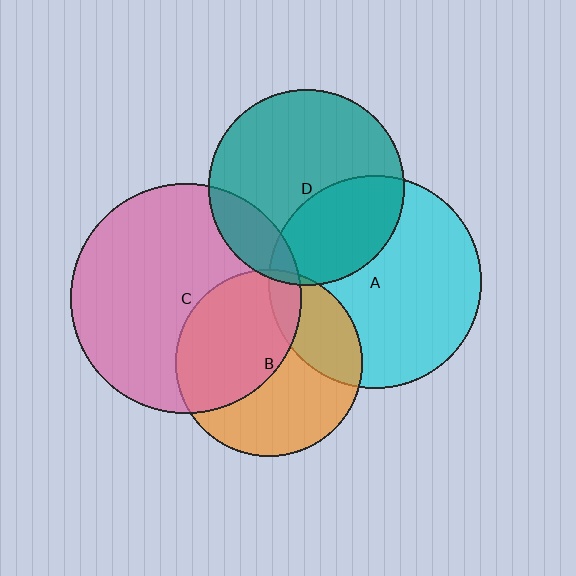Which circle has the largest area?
Circle C (pink).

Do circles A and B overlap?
Yes.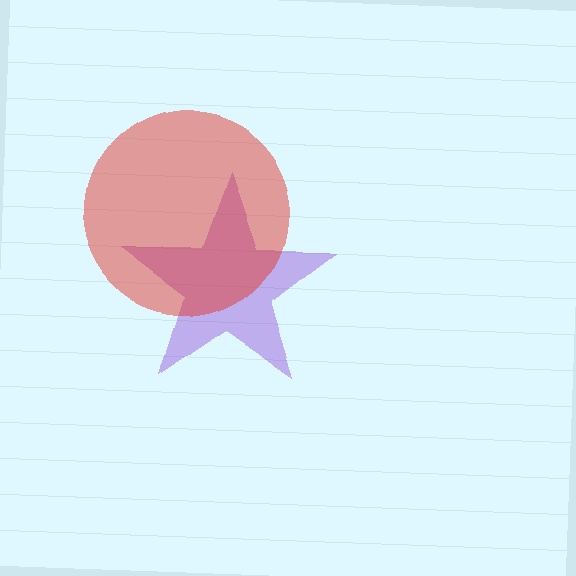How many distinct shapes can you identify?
There are 2 distinct shapes: a purple star, a red circle.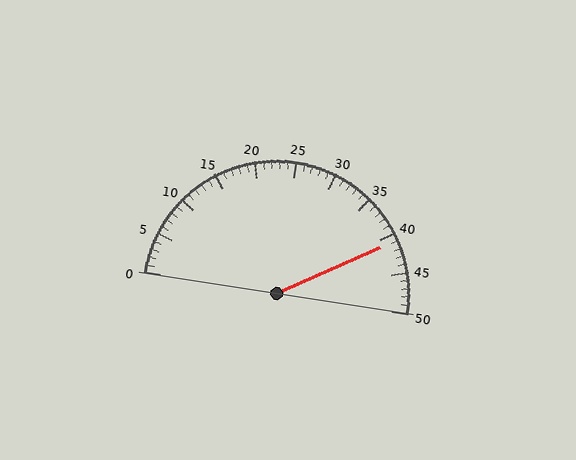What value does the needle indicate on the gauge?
The needle indicates approximately 41.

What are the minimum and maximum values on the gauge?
The gauge ranges from 0 to 50.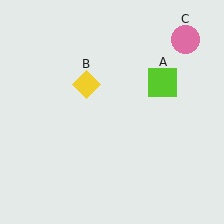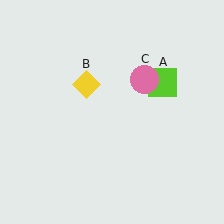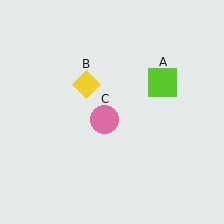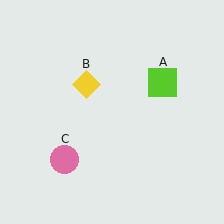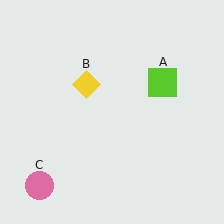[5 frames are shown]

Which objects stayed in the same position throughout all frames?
Lime square (object A) and yellow diamond (object B) remained stationary.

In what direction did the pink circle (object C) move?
The pink circle (object C) moved down and to the left.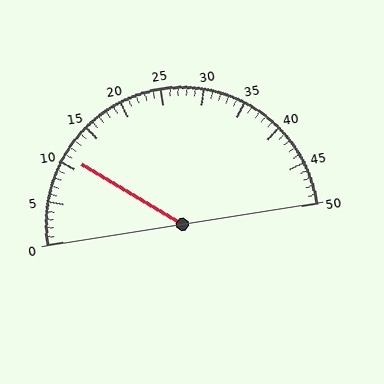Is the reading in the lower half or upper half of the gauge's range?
The reading is in the lower half of the range (0 to 50).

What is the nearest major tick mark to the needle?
The nearest major tick mark is 10.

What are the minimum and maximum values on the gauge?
The gauge ranges from 0 to 50.